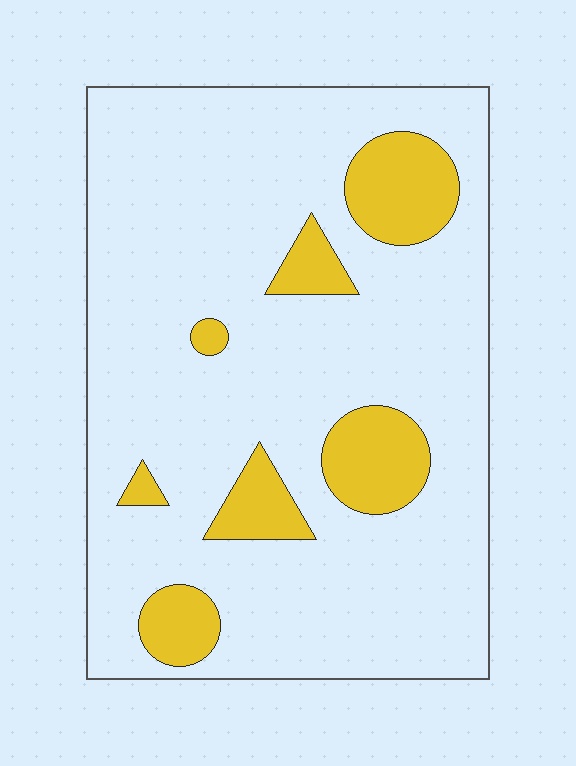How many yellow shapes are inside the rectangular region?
7.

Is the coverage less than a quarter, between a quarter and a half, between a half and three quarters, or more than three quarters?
Less than a quarter.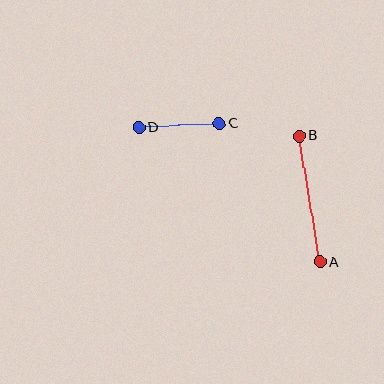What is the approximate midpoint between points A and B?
The midpoint is at approximately (309, 199) pixels.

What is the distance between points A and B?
The distance is approximately 128 pixels.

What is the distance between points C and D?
The distance is approximately 80 pixels.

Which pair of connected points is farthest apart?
Points A and B are farthest apart.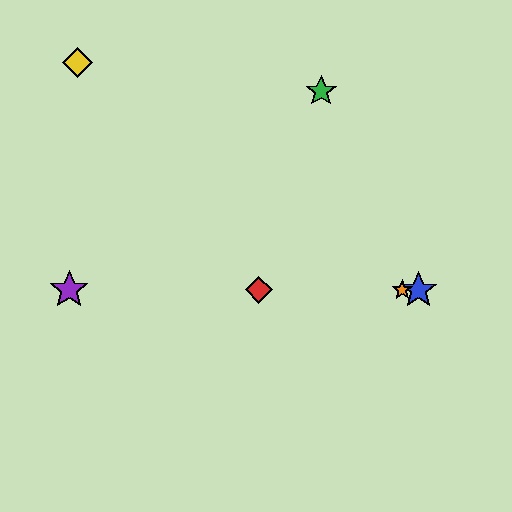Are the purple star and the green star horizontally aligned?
No, the purple star is at y≈290 and the green star is at y≈91.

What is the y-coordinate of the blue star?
The blue star is at y≈290.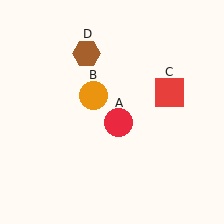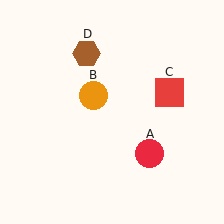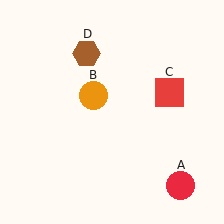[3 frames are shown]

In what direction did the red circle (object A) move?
The red circle (object A) moved down and to the right.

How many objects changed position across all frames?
1 object changed position: red circle (object A).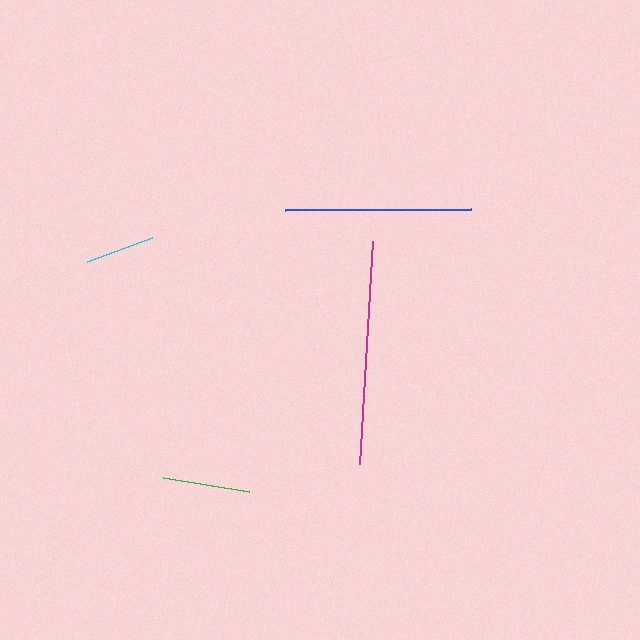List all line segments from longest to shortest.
From longest to shortest: magenta, blue, green, cyan.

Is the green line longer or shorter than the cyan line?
The green line is longer than the cyan line.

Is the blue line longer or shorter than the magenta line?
The magenta line is longer than the blue line.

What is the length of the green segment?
The green segment is approximately 87 pixels long.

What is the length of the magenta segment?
The magenta segment is approximately 223 pixels long.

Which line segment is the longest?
The magenta line is the longest at approximately 223 pixels.